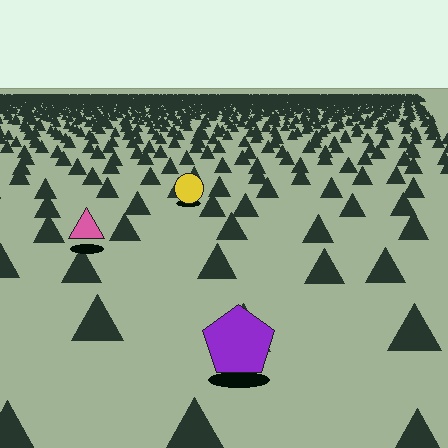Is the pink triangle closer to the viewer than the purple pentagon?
No. The purple pentagon is closer — you can tell from the texture gradient: the ground texture is coarser near it.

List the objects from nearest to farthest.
From nearest to farthest: the purple pentagon, the pink triangle, the yellow circle.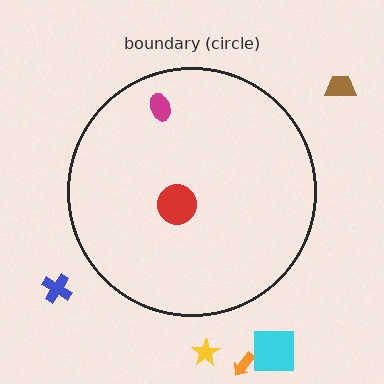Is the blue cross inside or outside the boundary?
Outside.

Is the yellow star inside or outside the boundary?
Outside.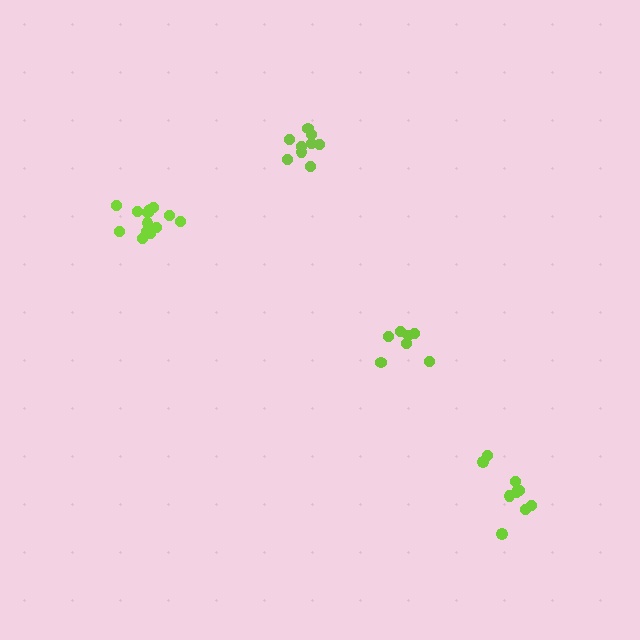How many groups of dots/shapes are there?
There are 4 groups.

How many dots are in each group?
Group 1: 13 dots, Group 2: 7 dots, Group 3: 9 dots, Group 4: 9 dots (38 total).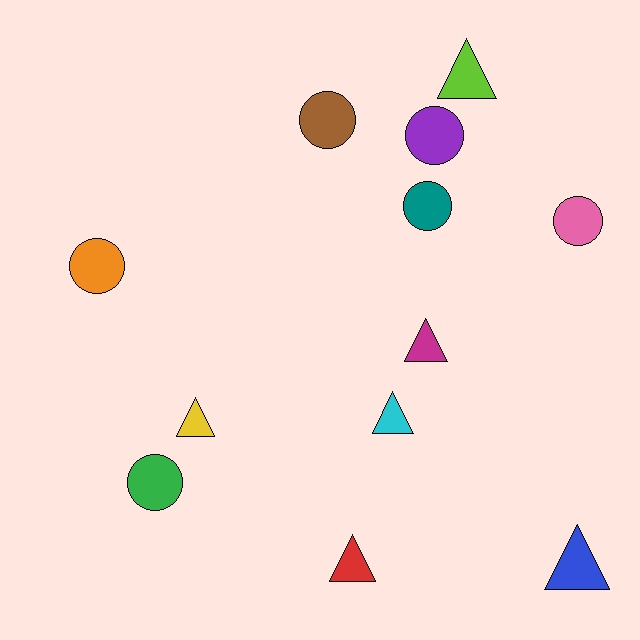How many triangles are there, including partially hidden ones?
There are 6 triangles.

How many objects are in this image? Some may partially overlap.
There are 12 objects.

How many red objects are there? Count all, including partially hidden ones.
There is 1 red object.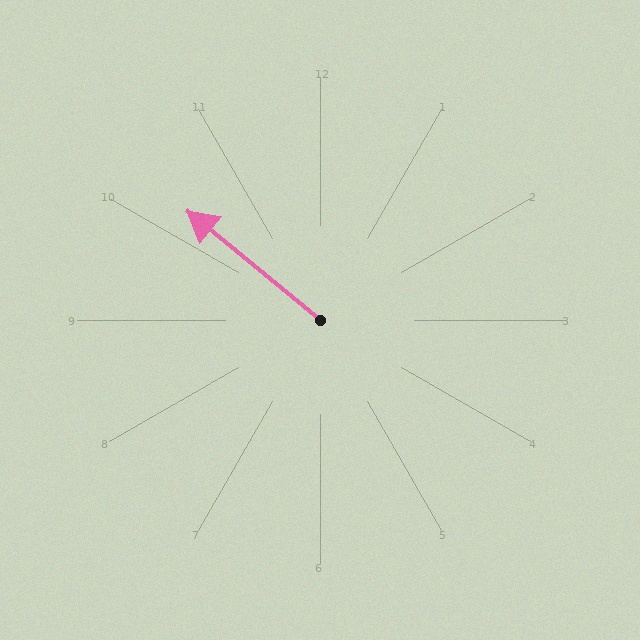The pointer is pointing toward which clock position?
Roughly 10 o'clock.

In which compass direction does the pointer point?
Northwest.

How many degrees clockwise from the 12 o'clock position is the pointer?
Approximately 309 degrees.